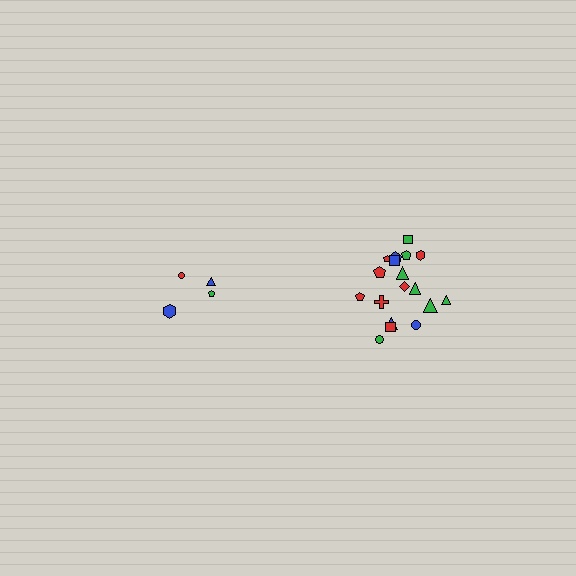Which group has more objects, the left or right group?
The right group.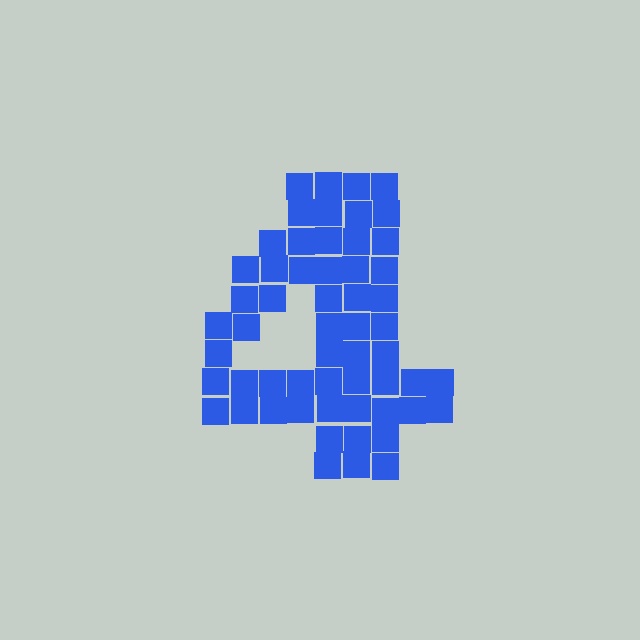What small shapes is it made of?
It is made of small squares.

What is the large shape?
The large shape is the digit 4.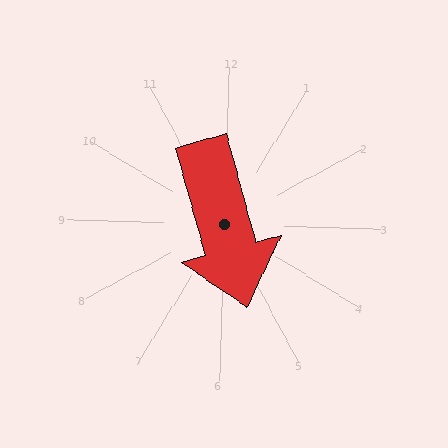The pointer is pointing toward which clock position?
Roughly 5 o'clock.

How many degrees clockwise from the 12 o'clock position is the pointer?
Approximately 163 degrees.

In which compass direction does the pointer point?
South.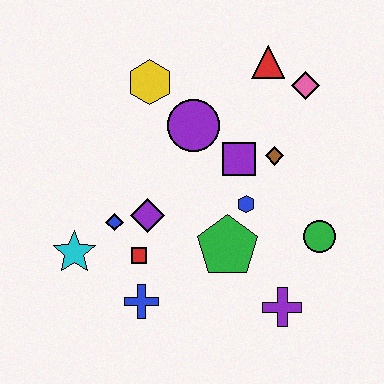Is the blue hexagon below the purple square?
Yes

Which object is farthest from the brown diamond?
The cyan star is farthest from the brown diamond.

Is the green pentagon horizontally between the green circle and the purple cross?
No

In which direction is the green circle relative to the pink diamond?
The green circle is below the pink diamond.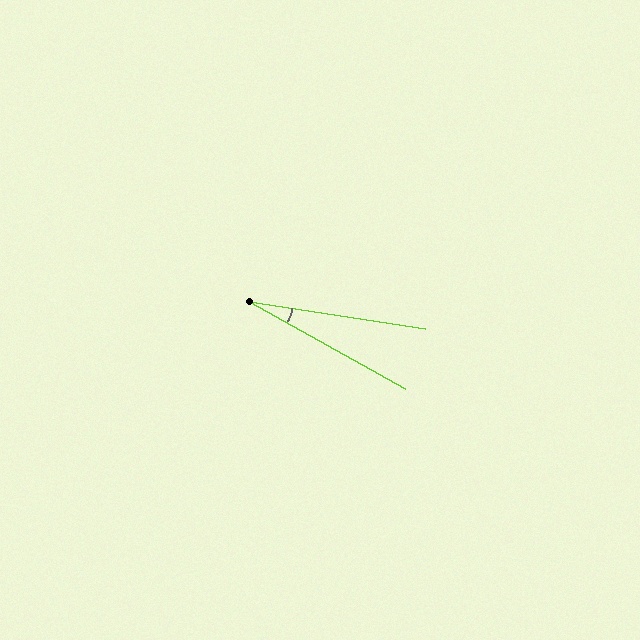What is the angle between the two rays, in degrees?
Approximately 20 degrees.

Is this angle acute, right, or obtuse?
It is acute.